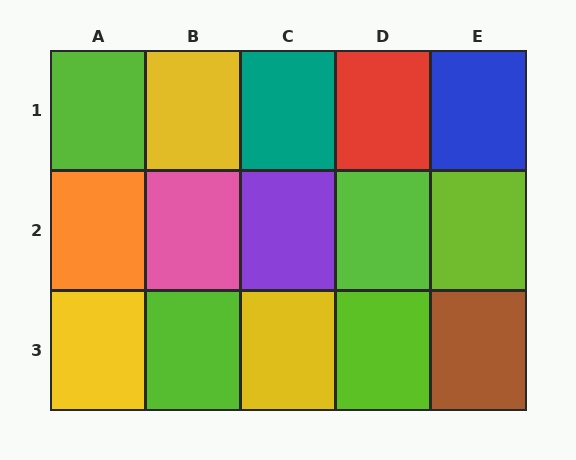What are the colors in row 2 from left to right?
Orange, pink, purple, lime, lime.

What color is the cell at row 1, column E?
Blue.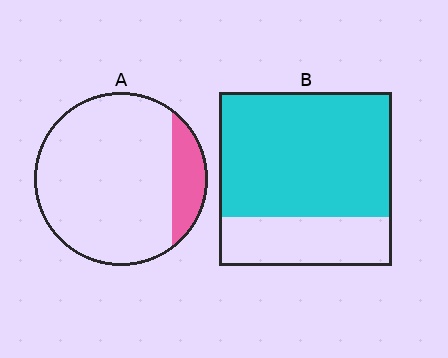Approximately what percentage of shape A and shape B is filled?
A is approximately 15% and B is approximately 70%.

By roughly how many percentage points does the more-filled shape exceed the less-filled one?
By roughly 55 percentage points (B over A).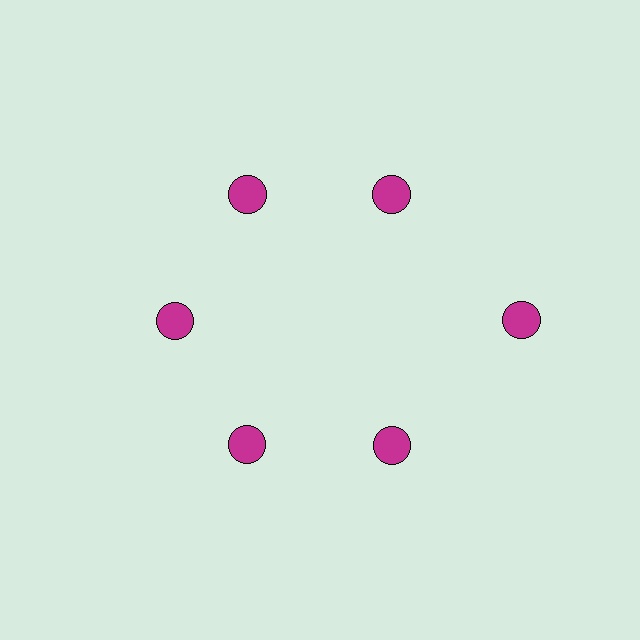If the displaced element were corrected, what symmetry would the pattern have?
It would have 6-fold rotational symmetry — the pattern would map onto itself every 60 degrees.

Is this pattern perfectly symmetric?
No. The 6 magenta circles are arranged in a ring, but one element near the 3 o'clock position is pushed outward from the center, breaking the 6-fold rotational symmetry.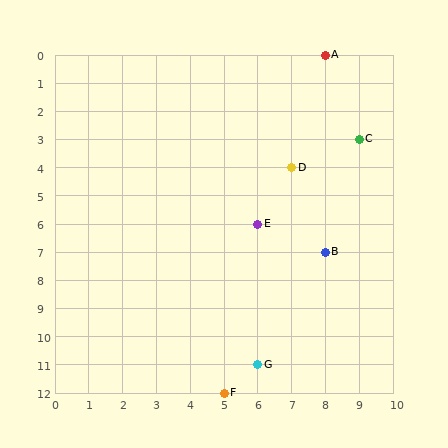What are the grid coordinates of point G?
Point G is at grid coordinates (6, 11).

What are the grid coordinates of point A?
Point A is at grid coordinates (8, 0).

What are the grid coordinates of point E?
Point E is at grid coordinates (6, 6).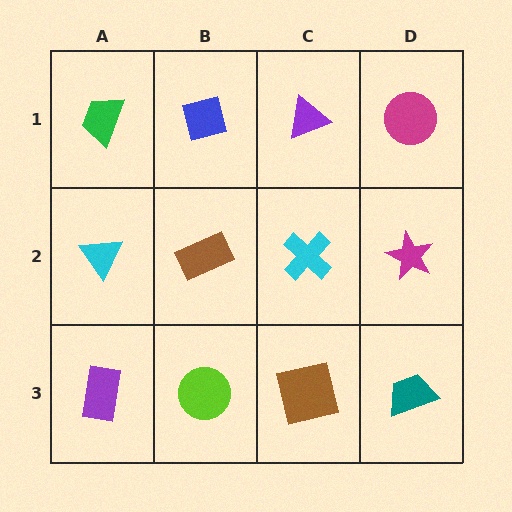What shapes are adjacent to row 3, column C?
A cyan cross (row 2, column C), a lime circle (row 3, column B), a teal trapezoid (row 3, column D).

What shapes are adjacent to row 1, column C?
A cyan cross (row 2, column C), a blue square (row 1, column B), a magenta circle (row 1, column D).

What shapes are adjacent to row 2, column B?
A blue square (row 1, column B), a lime circle (row 3, column B), a cyan triangle (row 2, column A), a cyan cross (row 2, column C).